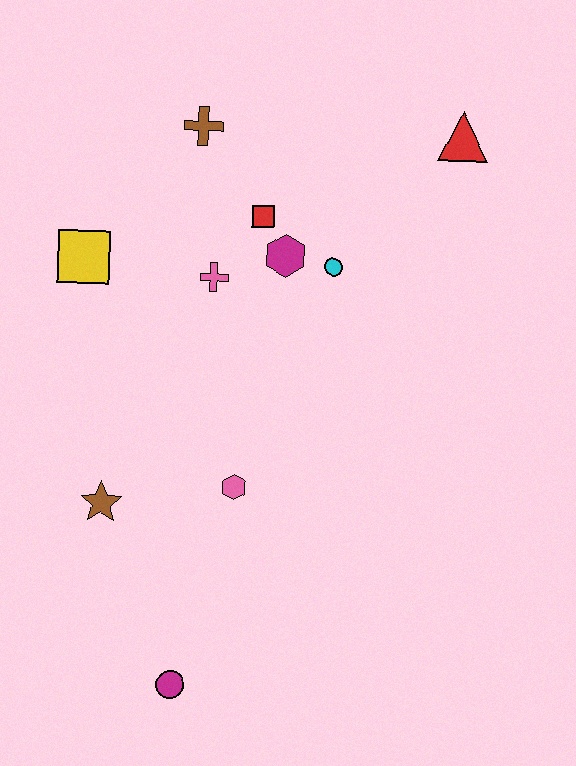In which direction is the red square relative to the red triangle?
The red square is to the left of the red triangle.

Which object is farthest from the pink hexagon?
The red triangle is farthest from the pink hexagon.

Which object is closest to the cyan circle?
The magenta hexagon is closest to the cyan circle.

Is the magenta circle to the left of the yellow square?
No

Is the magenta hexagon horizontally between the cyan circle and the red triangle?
No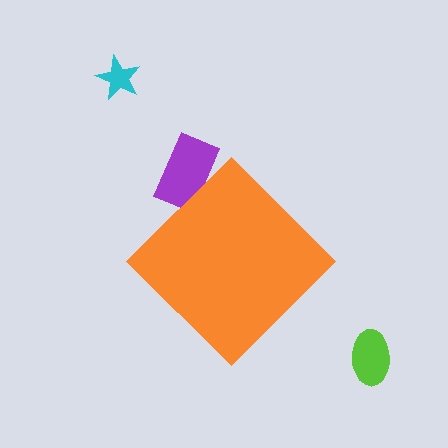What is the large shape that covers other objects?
An orange diamond.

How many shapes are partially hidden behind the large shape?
1 shape is partially hidden.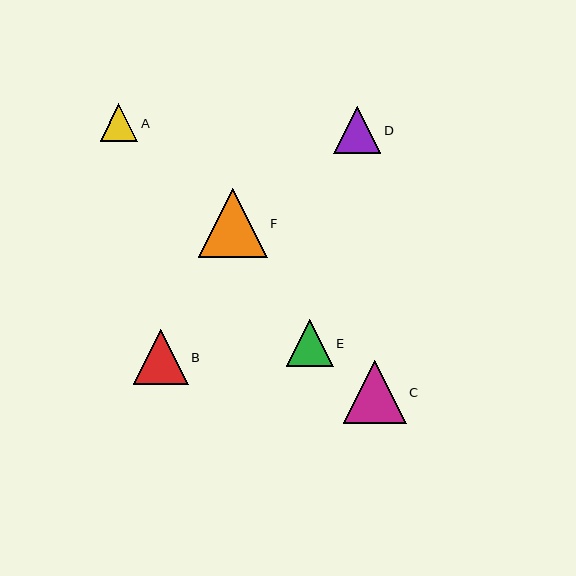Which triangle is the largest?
Triangle F is the largest with a size of approximately 69 pixels.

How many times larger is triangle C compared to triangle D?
Triangle C is approximately 1.3 times the size of triangle D.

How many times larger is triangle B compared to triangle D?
Triangle B is approximately 1.2 times the size of triangle D.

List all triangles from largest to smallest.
From largest to smallest: F, C, B, E, D, A.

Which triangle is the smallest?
Triangle A is the smallest with a size of approximately 37 pixels.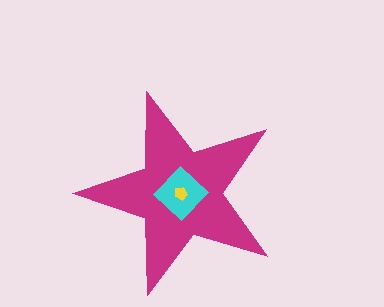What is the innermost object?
The yellow pentagon.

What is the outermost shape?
The magenta star.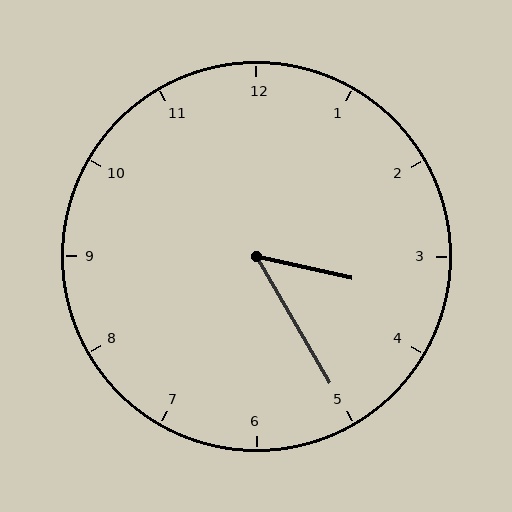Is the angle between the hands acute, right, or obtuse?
It is acute.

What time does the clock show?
3:25.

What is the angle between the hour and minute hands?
Approximately 48 degrees.